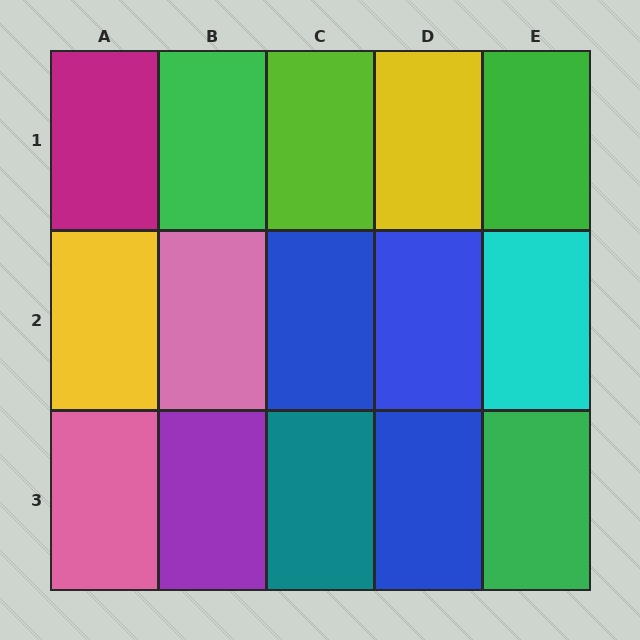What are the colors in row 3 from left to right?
Pink, purple, teal, blue, green.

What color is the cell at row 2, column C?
Blue.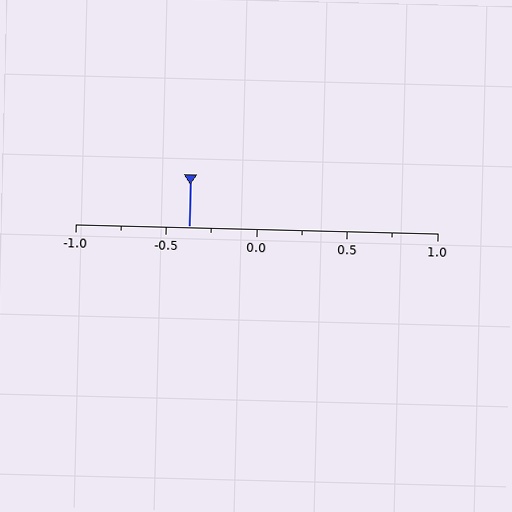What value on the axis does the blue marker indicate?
The marker indicates approximately -0.38.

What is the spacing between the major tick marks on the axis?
The major ticks are spaced 0.5 apart.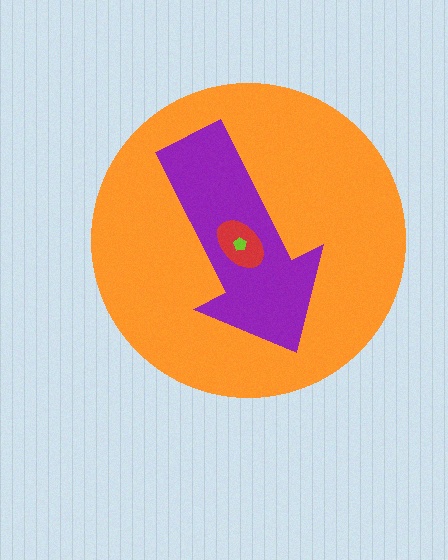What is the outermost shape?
The orange circle.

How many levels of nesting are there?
4.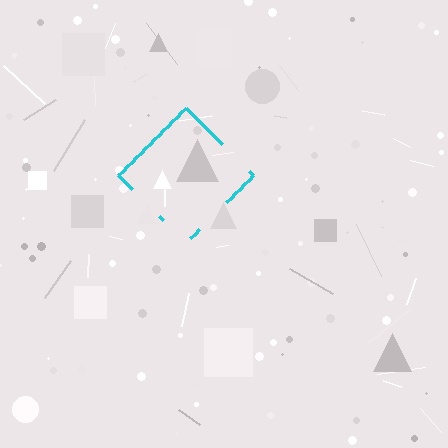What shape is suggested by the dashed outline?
The dashed outline suggests a diamond.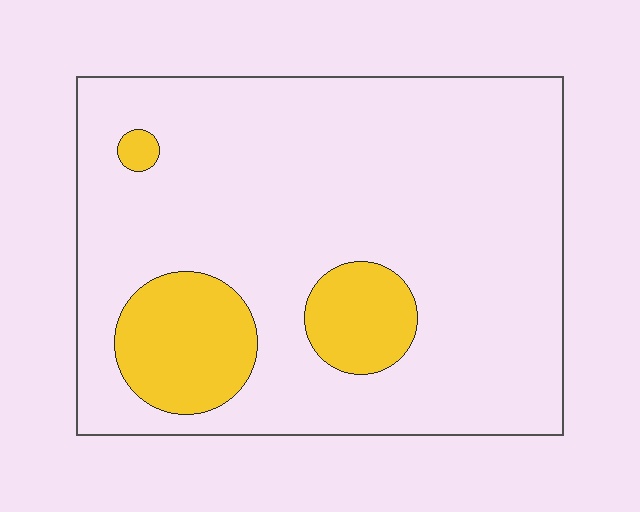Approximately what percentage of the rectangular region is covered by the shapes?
Approximately 15%.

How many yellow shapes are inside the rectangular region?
3.